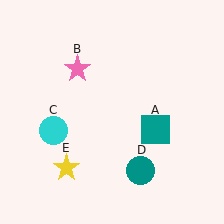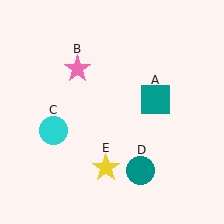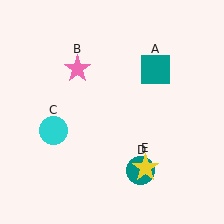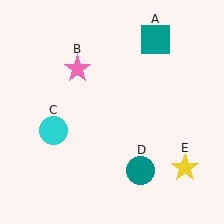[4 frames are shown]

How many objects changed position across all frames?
2 objects changed position: teal square (object A), yellow star (object E).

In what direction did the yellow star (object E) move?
The yellow star (object E) moved right.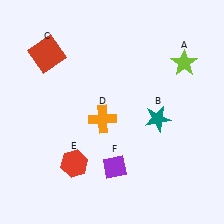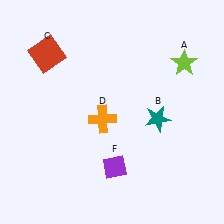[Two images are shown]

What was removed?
The red hexagon (E) was removed in Image 2.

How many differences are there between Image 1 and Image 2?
There is 1 difference between the two images.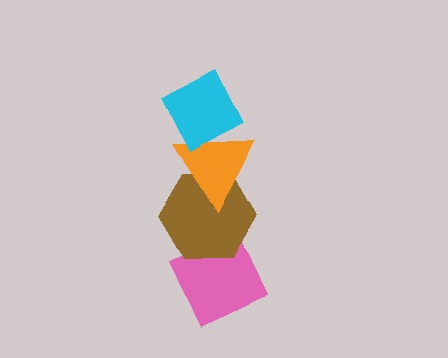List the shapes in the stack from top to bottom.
From top to bottom: the cyan diamond, the orange triangle, the brown hexagon, the pink diamond.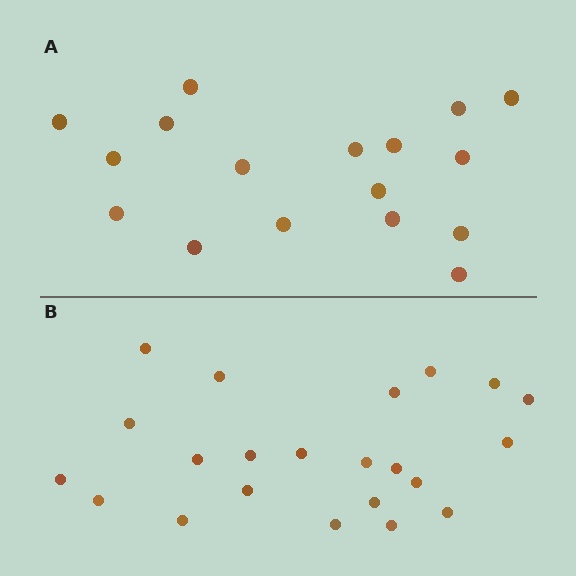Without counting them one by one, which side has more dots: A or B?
Region B (the bottom region) has more dots.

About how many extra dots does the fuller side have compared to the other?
Region B has about 5 more dots than region A.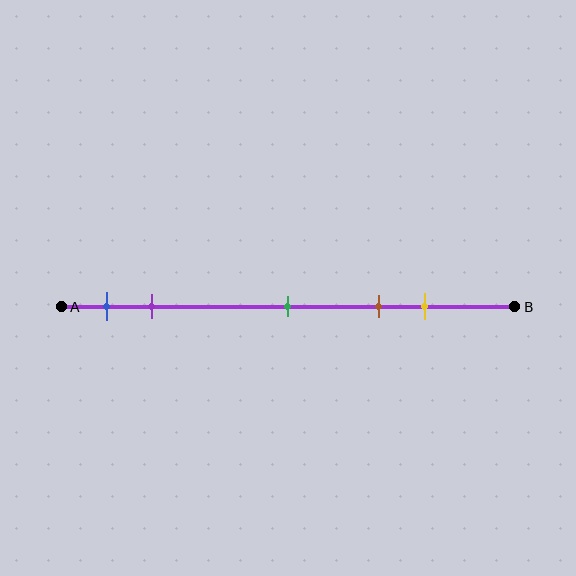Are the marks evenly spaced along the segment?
No, the marks are not evenly spaced.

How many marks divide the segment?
There are 5 marks dividing the segment.